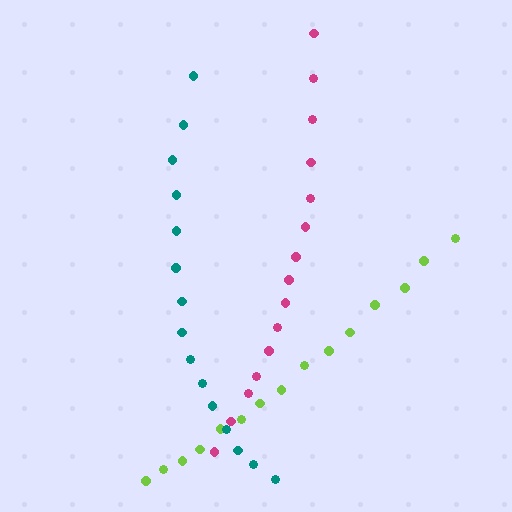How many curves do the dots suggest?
There are 3 distinct paths.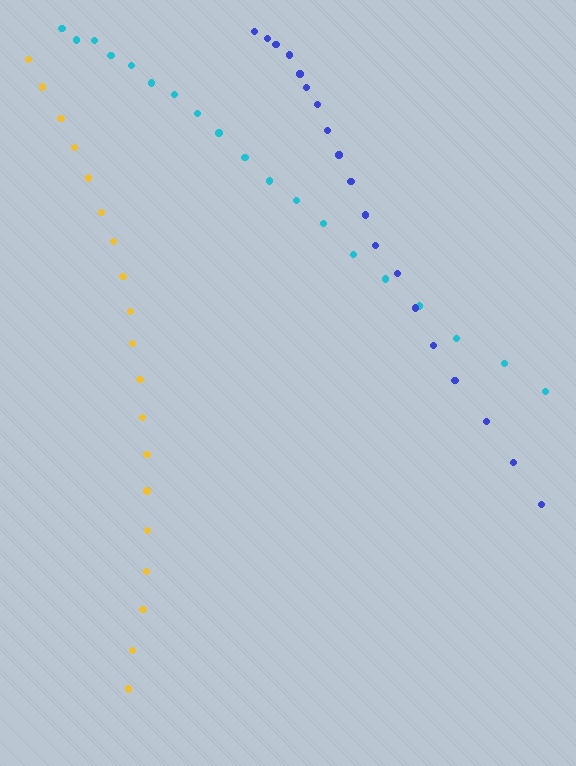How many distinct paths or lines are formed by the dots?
There are 3 distinct paths.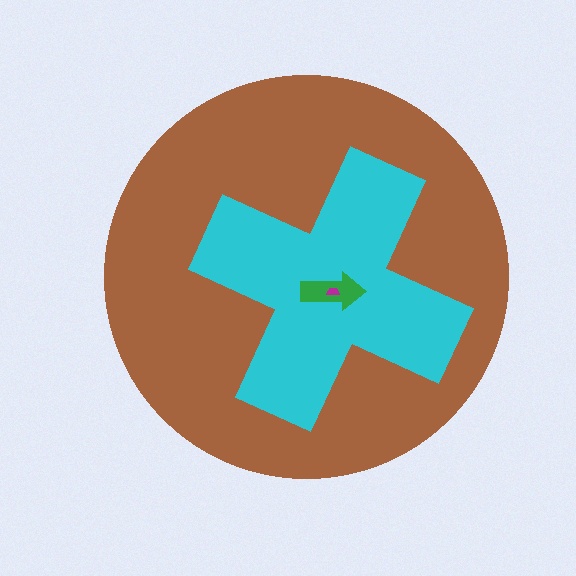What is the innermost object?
The magenta semicircle.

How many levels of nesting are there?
4.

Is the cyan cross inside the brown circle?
Yes.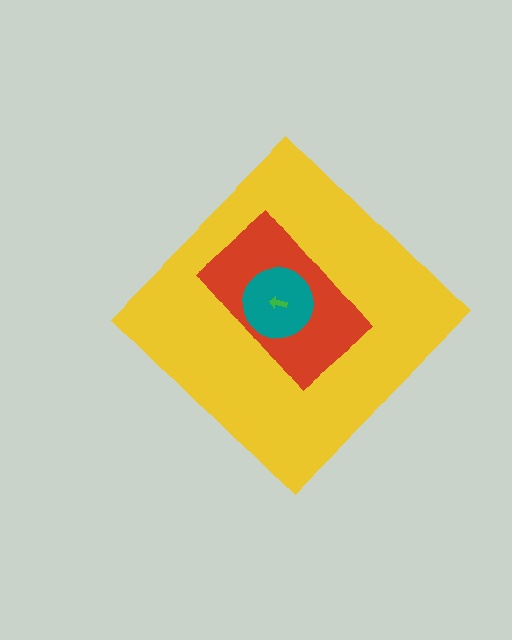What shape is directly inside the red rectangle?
The teal circle.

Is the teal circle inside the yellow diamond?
Yes.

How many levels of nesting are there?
4.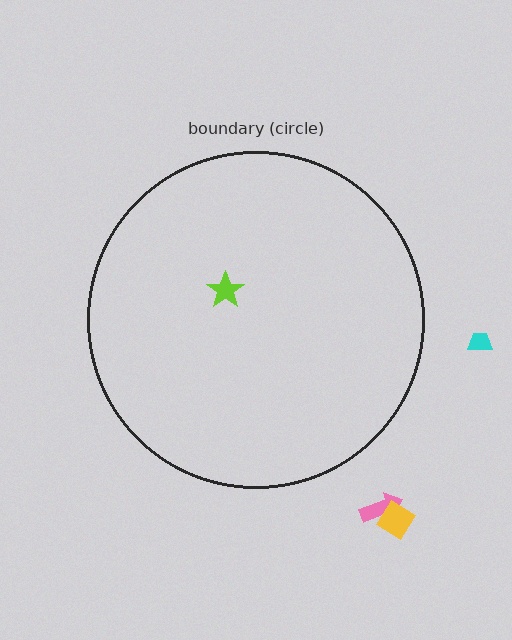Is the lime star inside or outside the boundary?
Inside.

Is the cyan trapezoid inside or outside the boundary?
Outside.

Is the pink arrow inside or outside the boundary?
Outside.